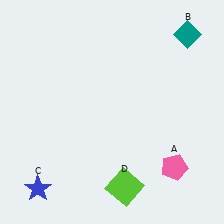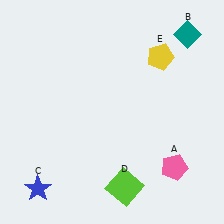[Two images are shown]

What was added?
A yellow pentagon (E) was added in Image 2.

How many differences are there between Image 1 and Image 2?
There is 1 difference between the two images.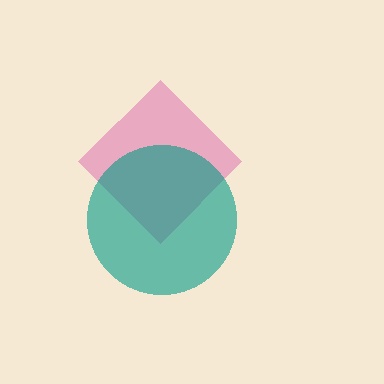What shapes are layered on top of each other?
The layered shapes are: a pink diamond, a teal circle.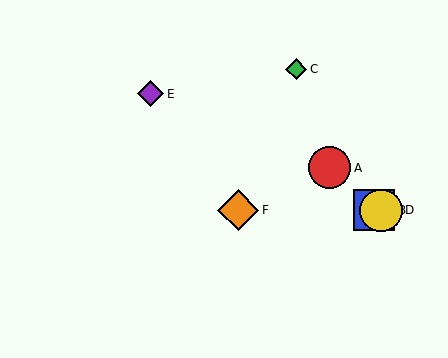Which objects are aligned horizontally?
Objects B, D, F are aligned horizontally.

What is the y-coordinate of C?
Object C is at y≈69.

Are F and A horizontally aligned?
No, F is at y≈210 and A is at y≈168.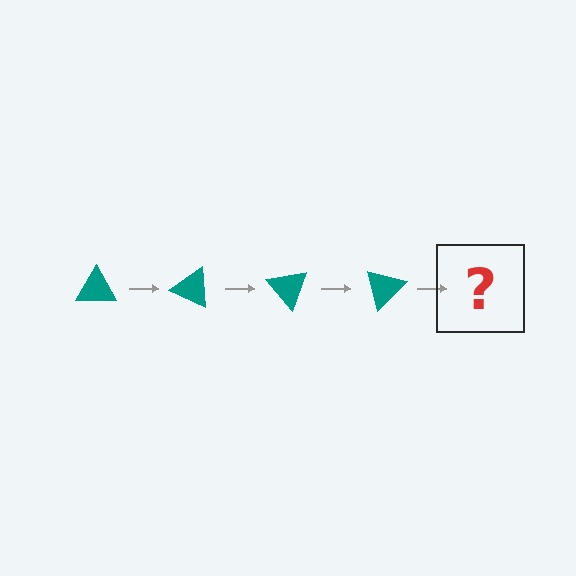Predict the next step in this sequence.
The next step is a teal triangle rotated 100 degrees.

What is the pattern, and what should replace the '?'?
The pattern is that the triangle rotates 25 degrees each step. The '?' should be a teal triangle rotated 100 degrees.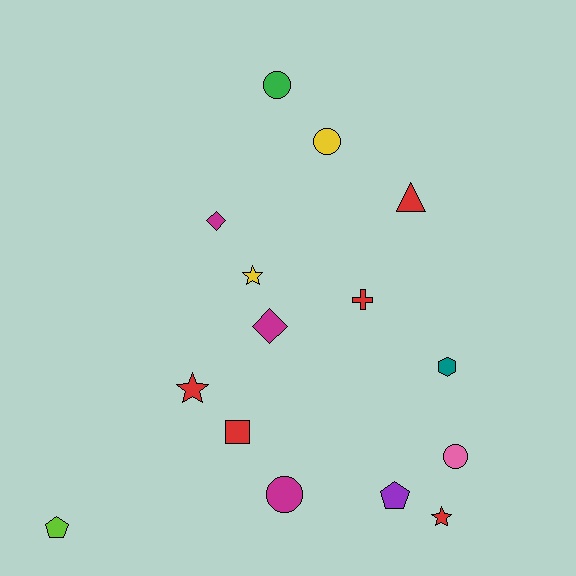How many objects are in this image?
There are 15 objects.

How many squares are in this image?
There is 1 square.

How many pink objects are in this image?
There is 1 pink object.